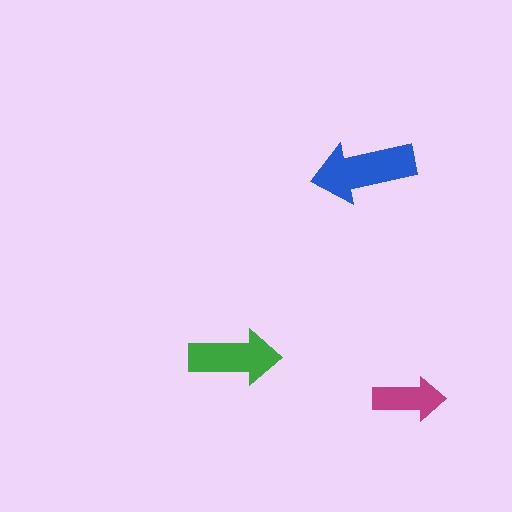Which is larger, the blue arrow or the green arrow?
The blue one.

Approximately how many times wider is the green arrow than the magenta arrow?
About 1.5 times wider.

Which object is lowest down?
The magenta arrow is bottommost.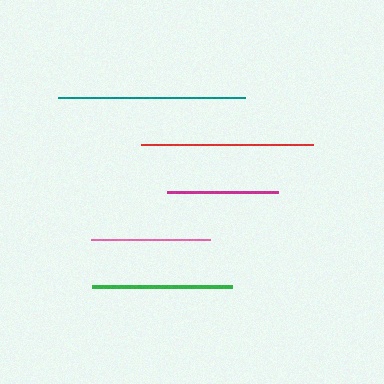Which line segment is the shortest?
The magenta line is the shortest at approximately 111 pixels.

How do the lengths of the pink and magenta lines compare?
The pink and magenta lines are approximately the same length.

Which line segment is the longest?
The teal line is the longest at approximately 187 pixels.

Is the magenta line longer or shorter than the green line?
The green line is longer than the magenta line.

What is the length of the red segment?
The red segment is approximately 172 pixels long.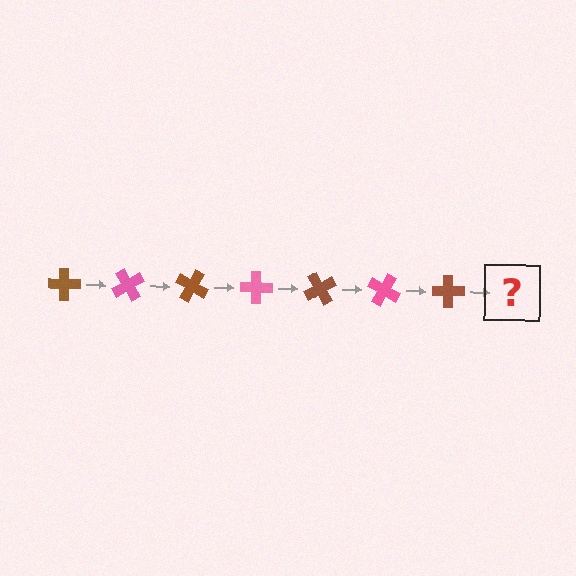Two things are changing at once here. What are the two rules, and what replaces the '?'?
The two rules are that it rotates 60 degrees each step and the color cycles through brown and pink. The '?' should be a pink cross, rotated 420 degrees from the start.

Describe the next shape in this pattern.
It should be a pink cross, rotated 420 degrees from the start.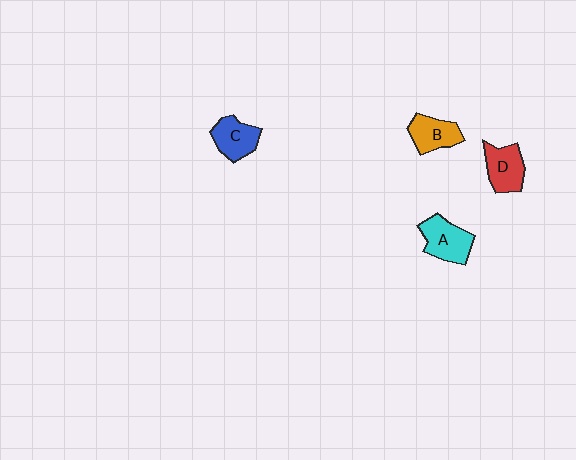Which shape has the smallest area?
Shape B (orange).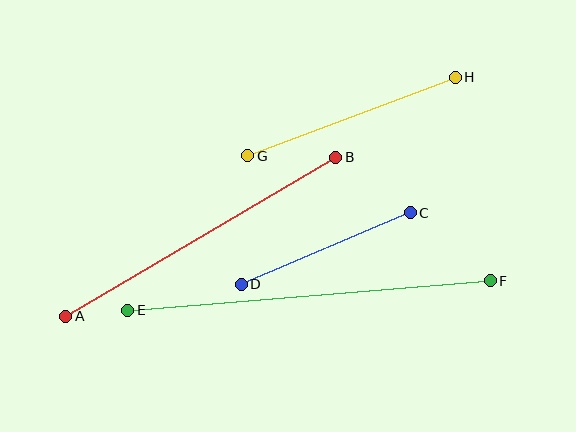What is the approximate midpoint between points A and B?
The midpoint is at approximately (201, 237) pixels.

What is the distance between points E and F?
The distance is approximately 363 pixels.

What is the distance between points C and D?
The distance is approximately 183 pixels.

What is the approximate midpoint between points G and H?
The midpoint is at approximately (352, 117) pixels.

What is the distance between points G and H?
The distance is approximately 222 pixels.